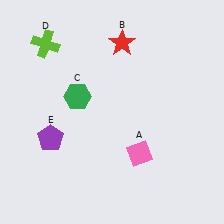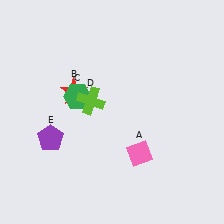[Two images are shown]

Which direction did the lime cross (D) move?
The lime cross (D) moved down.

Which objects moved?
The objects that moved are: the red star (B), the lime cross (D).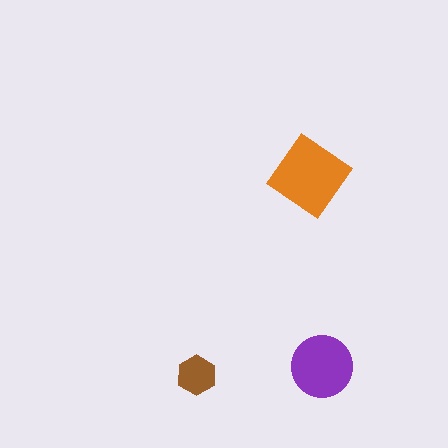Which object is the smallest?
The brown hexagon.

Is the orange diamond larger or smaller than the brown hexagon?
Larger.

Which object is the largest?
The orange diamond.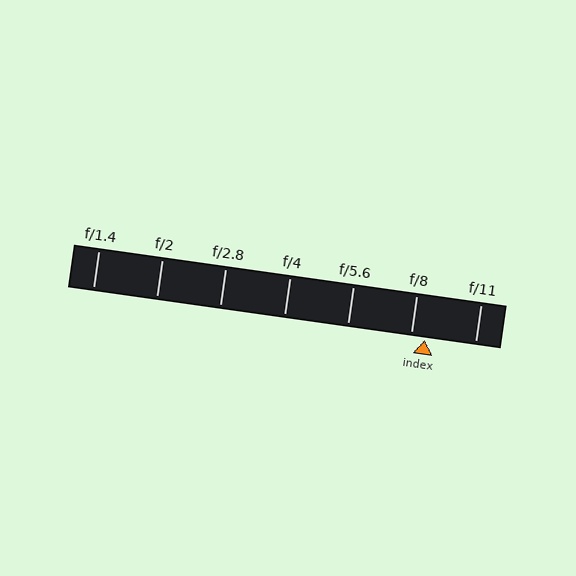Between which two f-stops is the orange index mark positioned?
The index mark is between f/8 and f/11.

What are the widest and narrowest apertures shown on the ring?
The widest aperture shown is f/1.4 and the narrowest is f/11.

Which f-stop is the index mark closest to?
The index mark is closest to f/8.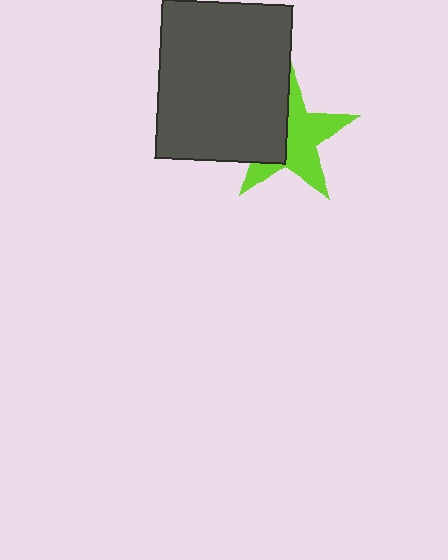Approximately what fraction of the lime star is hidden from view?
Roughly 42% of the lime star is hidden behind the dark gray rectangle.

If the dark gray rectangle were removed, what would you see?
You would see the complete lime star.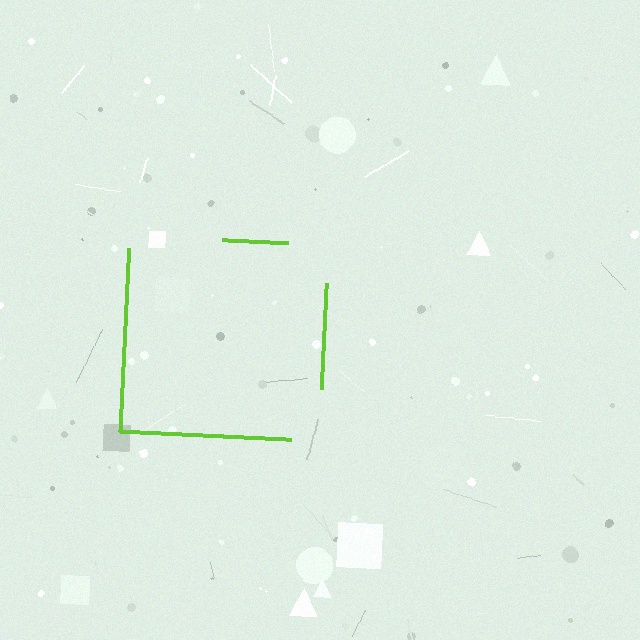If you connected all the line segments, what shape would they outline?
They would outline a square.